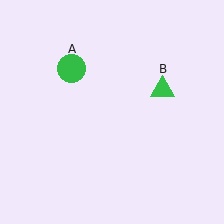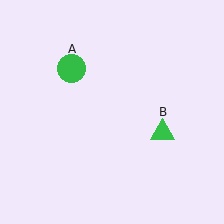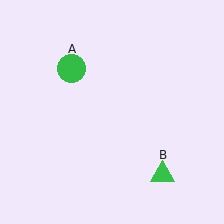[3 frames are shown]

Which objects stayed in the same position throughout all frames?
Green circle (object A) remained stationary.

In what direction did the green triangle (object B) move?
The green triangle (object B) moved down.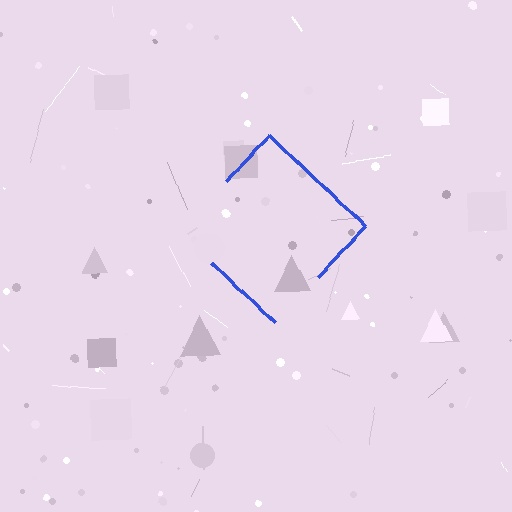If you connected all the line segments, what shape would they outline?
They would outline a diamond.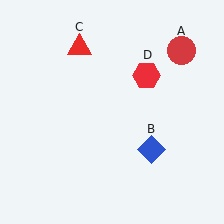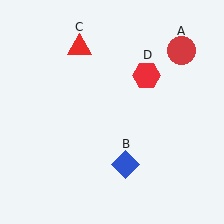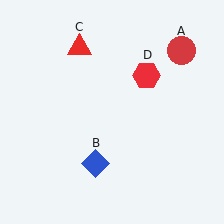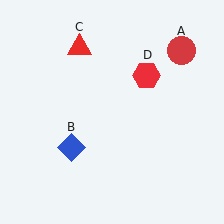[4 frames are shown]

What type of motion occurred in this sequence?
The blue diamond (object B) rotated clockwise around the center of the scene.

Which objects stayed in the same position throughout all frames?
Red circle (object A) and red triangle (object C) and red hexagon (object D) remained stationary.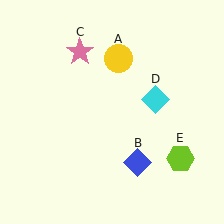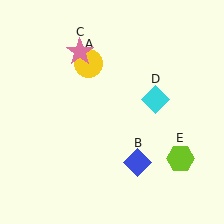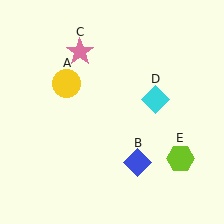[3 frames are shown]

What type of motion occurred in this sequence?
The yellow circle (object A) rotated counterclockwise around the center of the scene.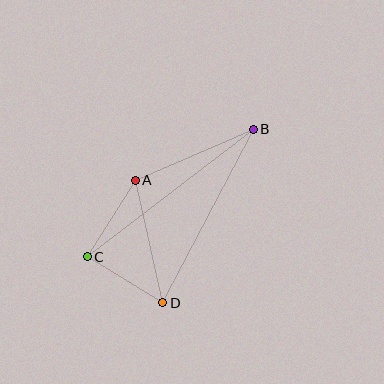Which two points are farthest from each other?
Points B and C are farthest from each other.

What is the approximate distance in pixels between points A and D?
The distance between A and D is approximately 126 pixels.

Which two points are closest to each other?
Points C and D are closest to each other.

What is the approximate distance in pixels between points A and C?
The distance between A and C is approximately 90 pixels.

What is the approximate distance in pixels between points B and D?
The distance between B and D is approximately 196 pixels.